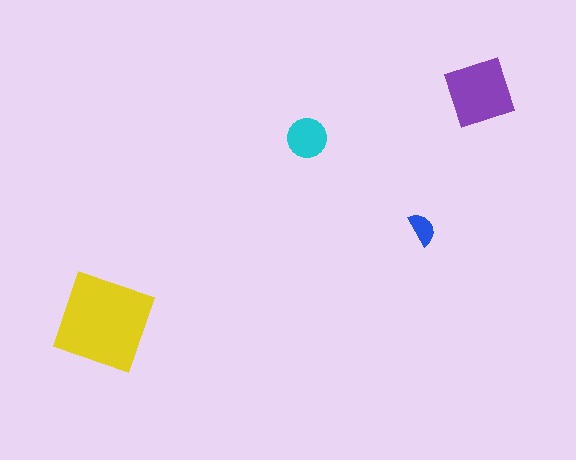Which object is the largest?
The yellow diamond.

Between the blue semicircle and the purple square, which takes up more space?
The purple square.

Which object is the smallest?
The blue semicircle.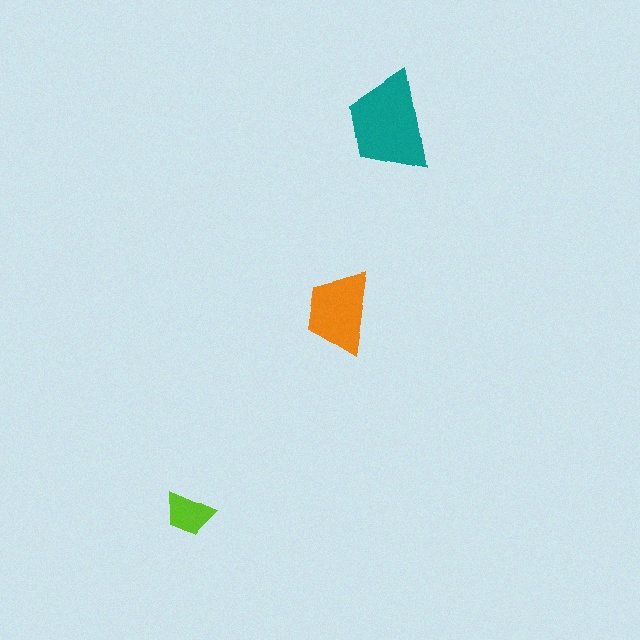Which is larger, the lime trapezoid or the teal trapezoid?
The teal one.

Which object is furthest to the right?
The teal trapezoid is rightmost.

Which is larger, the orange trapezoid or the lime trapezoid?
The orange one.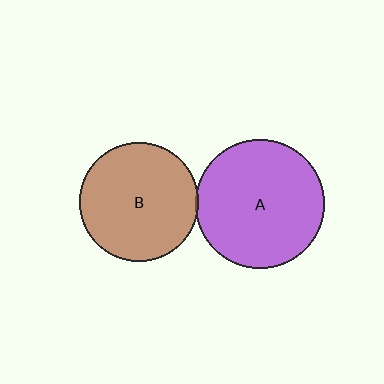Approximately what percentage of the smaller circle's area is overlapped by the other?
Approximately 5%.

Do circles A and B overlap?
Yes.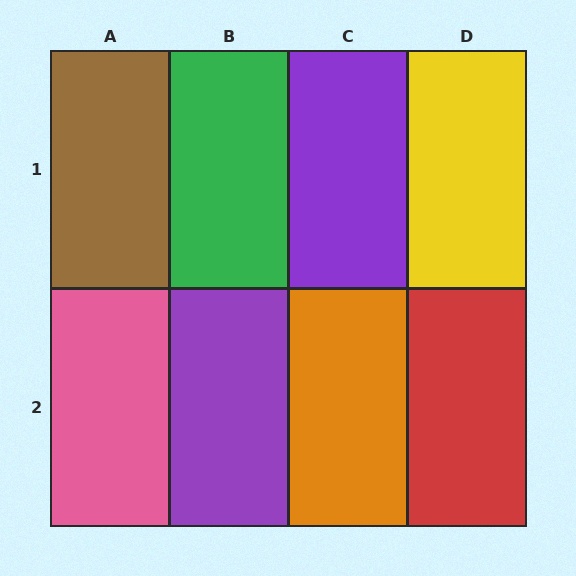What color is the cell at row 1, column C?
Purple.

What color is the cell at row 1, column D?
Yellow.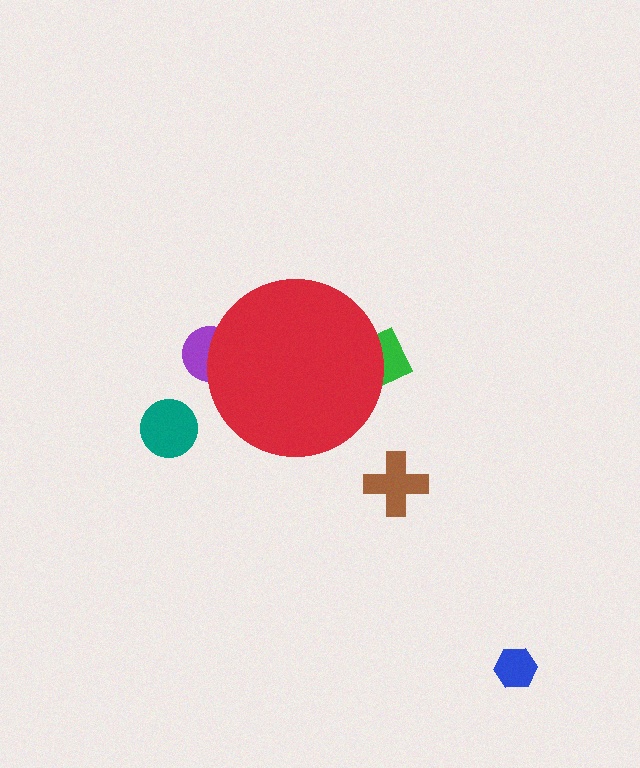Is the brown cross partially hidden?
No, the brown cross is fully visible.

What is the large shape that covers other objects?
A red circle.